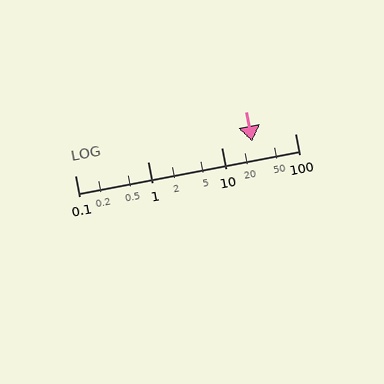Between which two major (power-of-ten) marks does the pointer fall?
The pointer is between 10 and 100.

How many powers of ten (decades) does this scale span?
The scale spans 3 decades, from 0.1 to 100.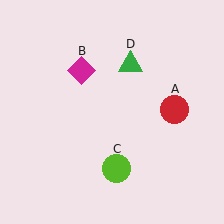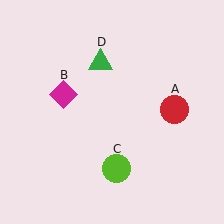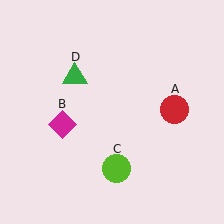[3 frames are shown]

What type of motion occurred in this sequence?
The magenta diamond (object B), green triangle (object D) rotated counterclockwise around the center of the scene.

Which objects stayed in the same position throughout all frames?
Red circle (object A) and lime circle (object C) remained stationary.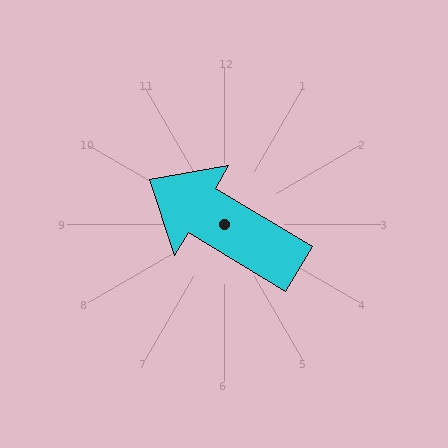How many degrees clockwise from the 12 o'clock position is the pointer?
Approximately 301 degrees.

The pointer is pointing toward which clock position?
Roughly 10 o'clock.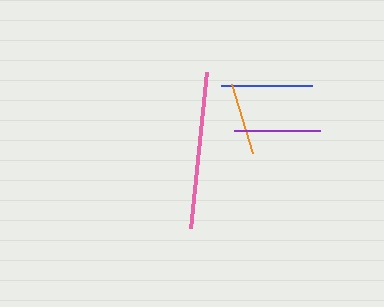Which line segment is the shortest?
The orange line is the shortest at approximately 72 pixels.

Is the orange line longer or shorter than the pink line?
The pink line is longer than the orange line.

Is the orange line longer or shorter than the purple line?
The purple line is longer than the orange line.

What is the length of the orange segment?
The orange segment is approximately 72 pixels long.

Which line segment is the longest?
The pink line is the longest at approximately 156 pixels.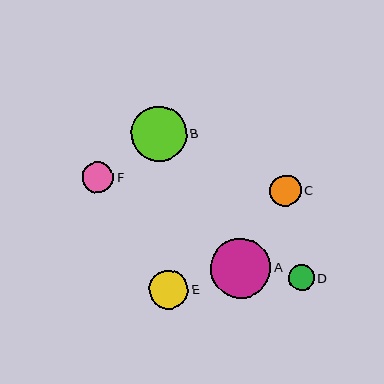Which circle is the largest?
Circle A is the largest with a size of approximately 61 pixels.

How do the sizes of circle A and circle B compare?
Circle A and circle B are approximately the same size.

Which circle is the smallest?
Circle D is the smallest with a size of approximately 26 pixels.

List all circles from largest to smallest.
From largest to smallest: A, B, E, C, F, D.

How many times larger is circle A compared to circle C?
Circle A is approximately 1.9 times the size of circle C.